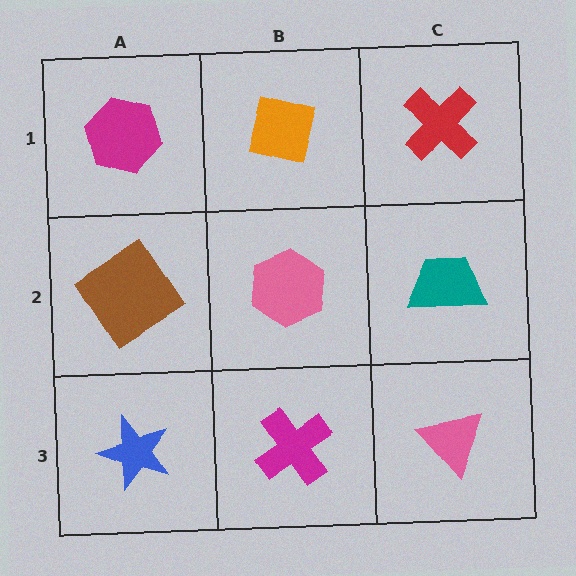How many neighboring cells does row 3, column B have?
3.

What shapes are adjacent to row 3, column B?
A pink hexagon (row 2, column B), a blue star (row 3, column A), a pink triangle (row 3, column C).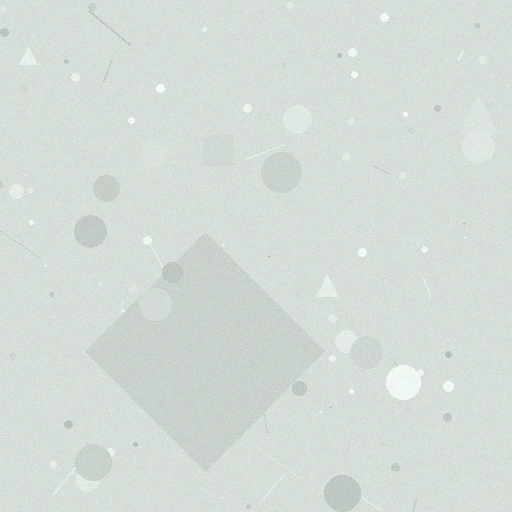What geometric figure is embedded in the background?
A diamond is embedded in the background.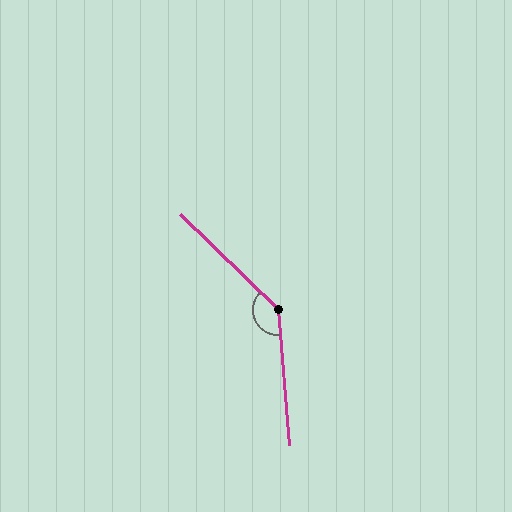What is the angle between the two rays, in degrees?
Approximately 139 degrees.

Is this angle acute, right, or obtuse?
It is obtuse.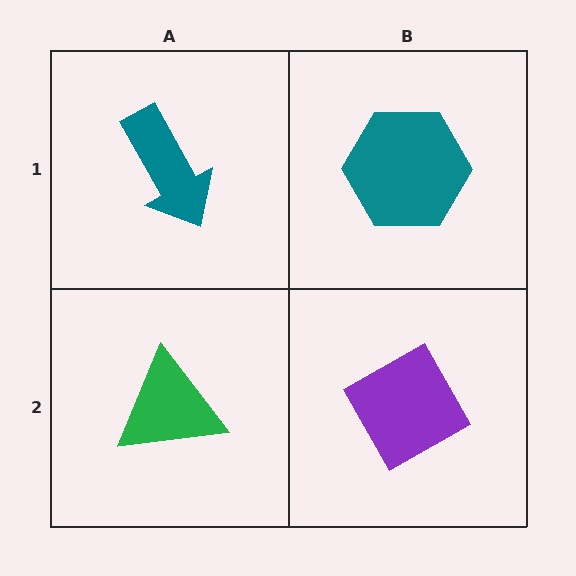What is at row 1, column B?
A teal hexagon.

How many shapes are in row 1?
2 shapes.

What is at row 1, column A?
A teal arrow.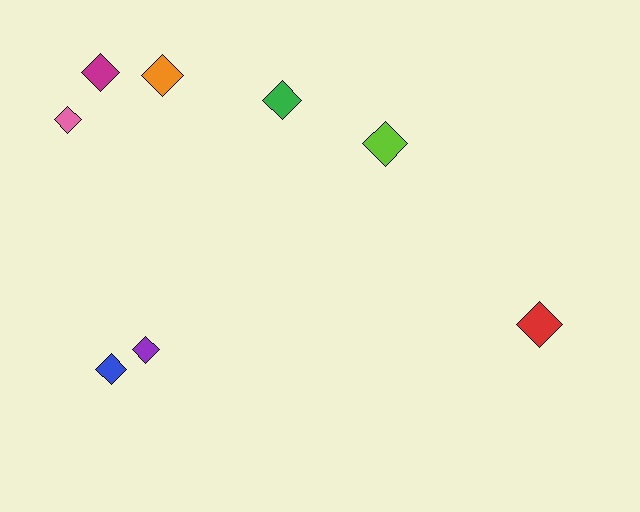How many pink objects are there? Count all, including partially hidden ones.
There is 1 pink object.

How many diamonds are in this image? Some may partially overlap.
There are 8 diamonds.